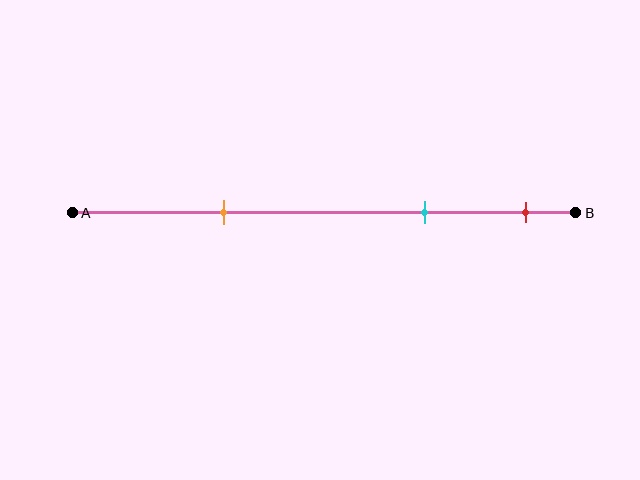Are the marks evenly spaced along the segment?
No, the marks are not evenly spaced.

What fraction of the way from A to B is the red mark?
The red mark is approximately 90% (0.9) of the way from A to B.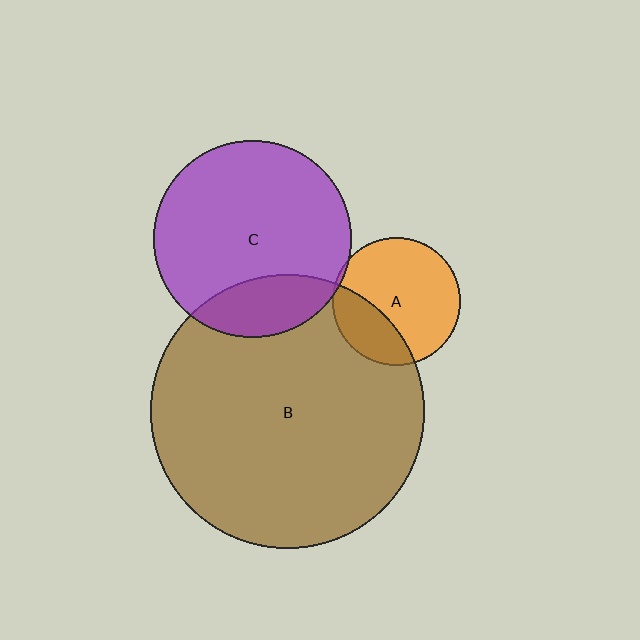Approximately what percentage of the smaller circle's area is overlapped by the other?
Approximately 30%.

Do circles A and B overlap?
Yes.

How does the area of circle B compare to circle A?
Approximately 4.6 times.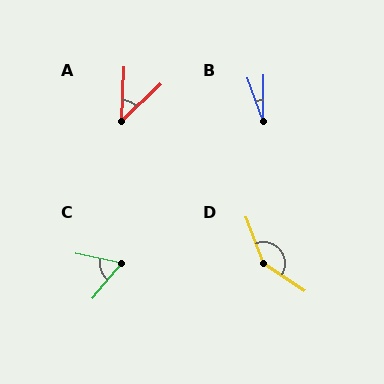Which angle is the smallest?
B, at approximately 20 degrees.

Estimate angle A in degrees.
Approximately 44 degrees.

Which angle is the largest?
D, at approximately 144 degrees.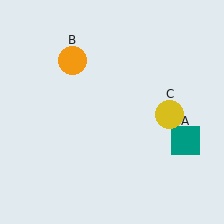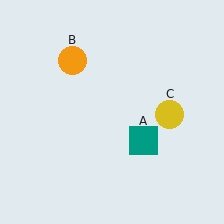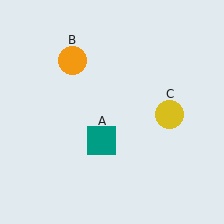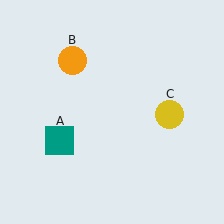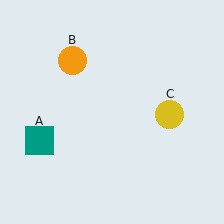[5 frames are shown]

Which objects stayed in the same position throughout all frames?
Orange circle (object B) and yellow circle (object C) remained stationary.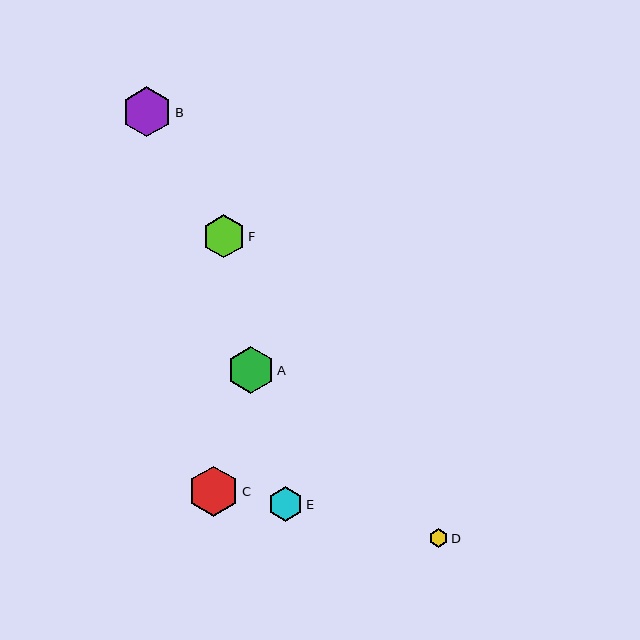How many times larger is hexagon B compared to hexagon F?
Hexagon B is approximately 1.2 times the size of hexagon F.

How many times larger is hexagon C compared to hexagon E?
Hexagon C is approximately 1.4 times the size of hexagon E.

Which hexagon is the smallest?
Hexagon D is the smallest with a size of approximately 19 pixels.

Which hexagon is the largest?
Hexagon C is the largest with a size of approximately 50 pixels.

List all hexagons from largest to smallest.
From largest to smallest: C, B, A, F, E, D.